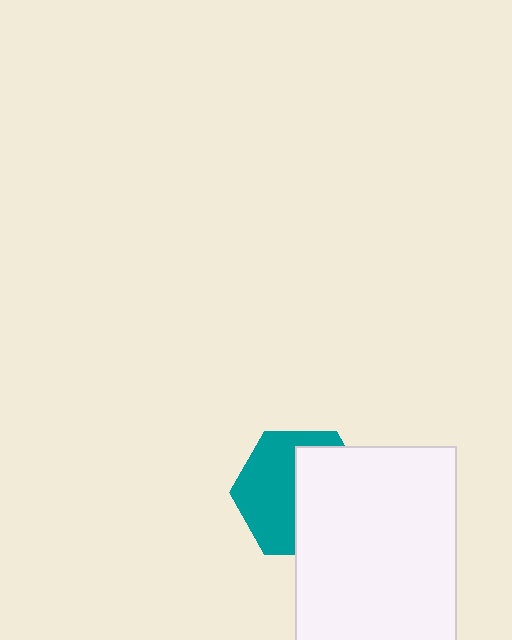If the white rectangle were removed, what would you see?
You would see the complete teal hexagon.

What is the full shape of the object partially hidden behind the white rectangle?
The partially hidden object is a teal hexagon.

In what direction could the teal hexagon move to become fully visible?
The teal hexagon could move left. That would shift it out from behind the white rectangle entirely.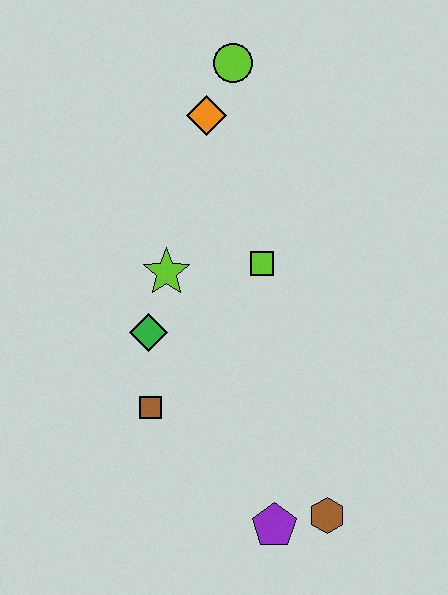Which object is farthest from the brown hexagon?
The lime circle is farthest from the brown hexagon.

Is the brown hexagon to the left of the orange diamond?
No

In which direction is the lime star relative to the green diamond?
The lime star is above the green diamond.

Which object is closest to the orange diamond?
The lime circle is closest to the orange diamond.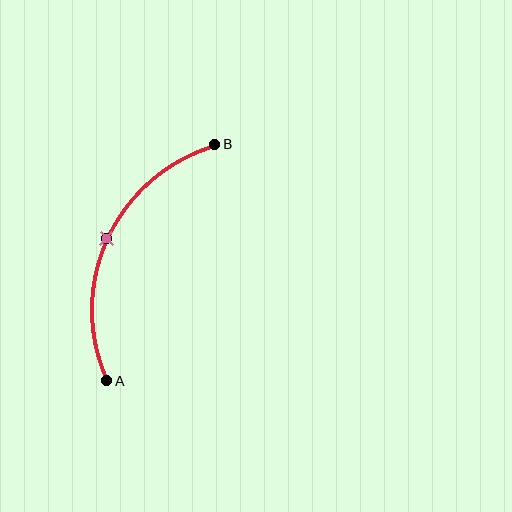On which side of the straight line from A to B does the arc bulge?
The arc bulges to the left of the straight line connecting A and B.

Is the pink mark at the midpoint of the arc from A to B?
Yes. The pink mark lies on the arc at equal arc-length from both A and B — it is the arc midpoint.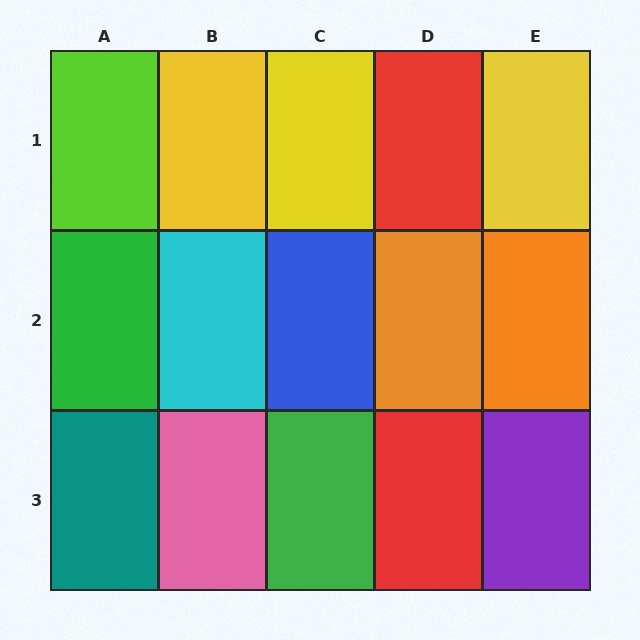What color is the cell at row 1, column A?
Lime.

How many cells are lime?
1 cell is lime.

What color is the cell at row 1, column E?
Yellow.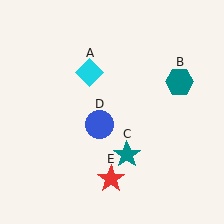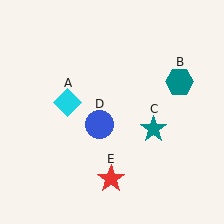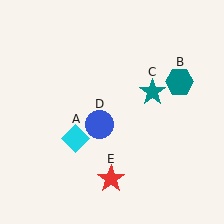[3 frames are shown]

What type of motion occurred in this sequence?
The cyan diamond (object A), teal star (object C) rotated counterclockwise around the center of the scene.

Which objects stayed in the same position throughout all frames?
Teal hexagon (object B) and blue circle (object D) and red star (object E) remained stationary.